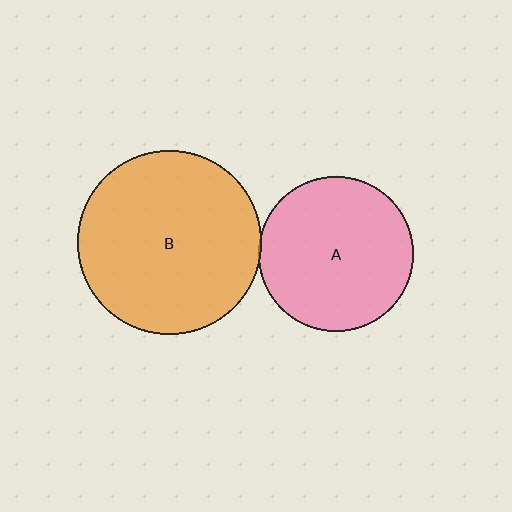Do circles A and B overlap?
Yes.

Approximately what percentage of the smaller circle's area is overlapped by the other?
Approximately 5%.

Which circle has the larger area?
Circle B (orange).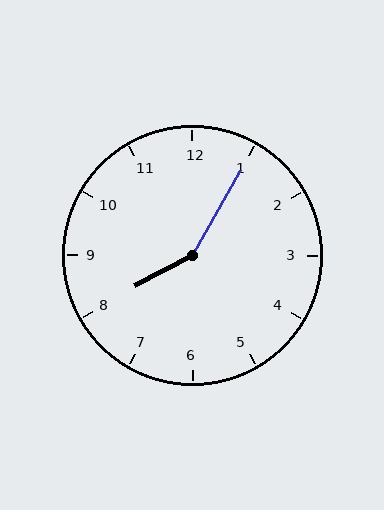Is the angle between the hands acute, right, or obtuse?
It is obtuse.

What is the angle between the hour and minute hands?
Approximately 148 degrees.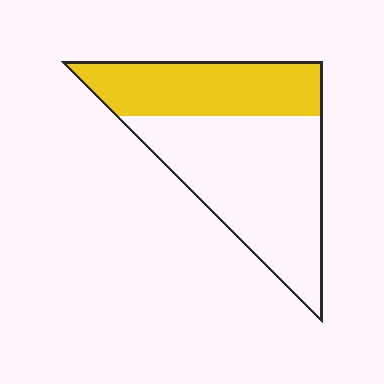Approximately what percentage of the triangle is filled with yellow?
Approximately 40%.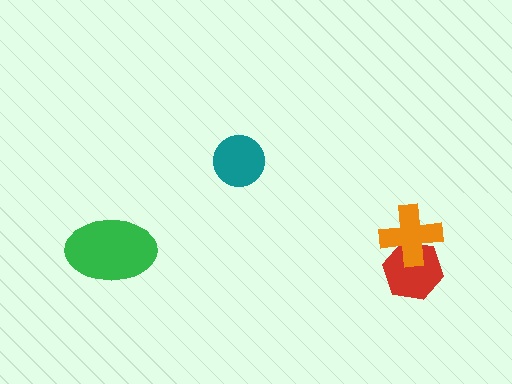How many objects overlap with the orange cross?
1 object overlaps with the orange cross.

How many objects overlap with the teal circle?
0 objects overlap with the teal circle.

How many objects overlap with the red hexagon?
1 object overlaps with the red hexagon.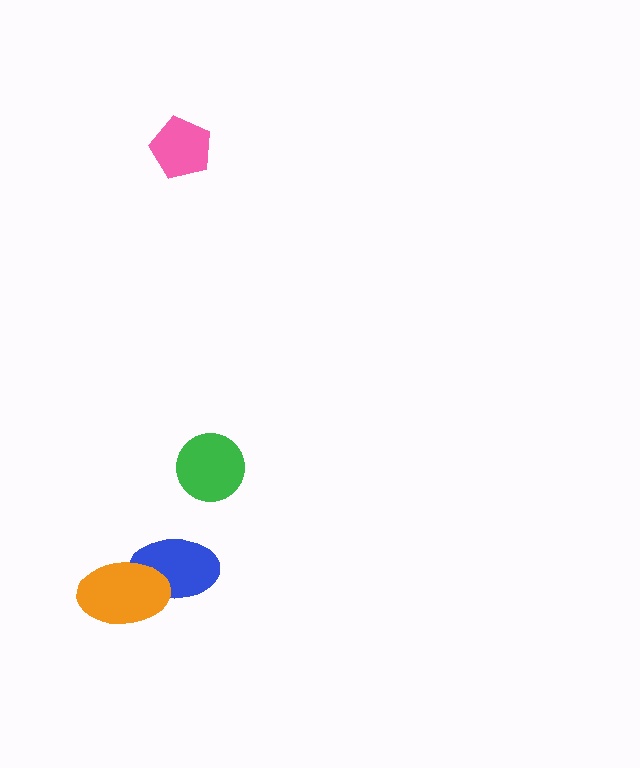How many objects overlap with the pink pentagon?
0 objects overlap with the pink pentagon.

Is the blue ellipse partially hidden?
Yes, it is partially covered by another shape.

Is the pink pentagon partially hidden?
No, no other shape covers it.